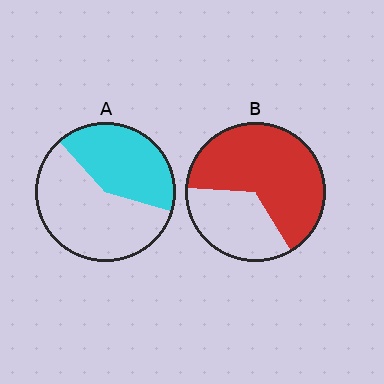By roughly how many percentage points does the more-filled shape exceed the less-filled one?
By roughly 25 percentage points (B over A).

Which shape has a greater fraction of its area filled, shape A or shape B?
Shape B.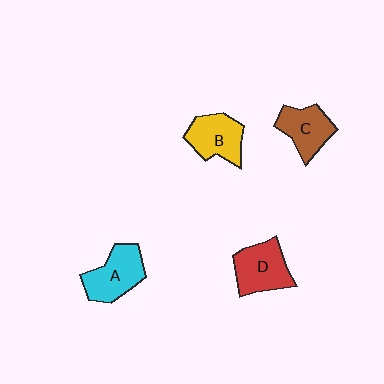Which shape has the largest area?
Shape D (red).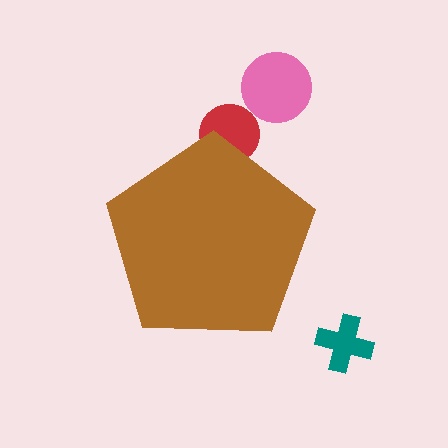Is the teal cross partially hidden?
No, the teal cross is fully visible.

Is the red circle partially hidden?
Yes, the red circle is partially hidden behind the brown pentagon.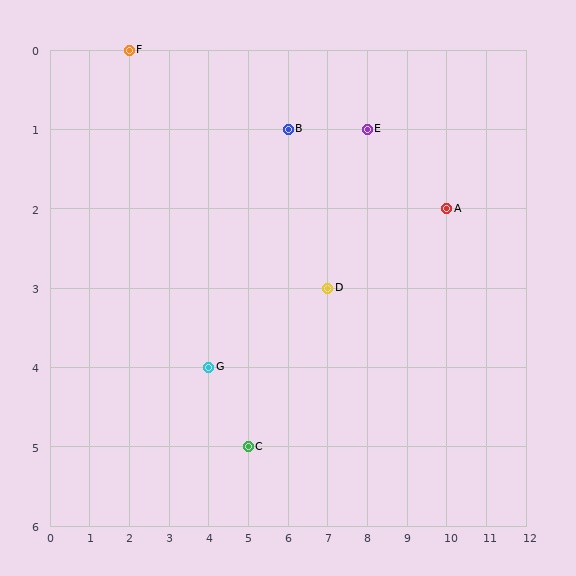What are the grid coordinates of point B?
Point B is at grid coordinates (6, 1).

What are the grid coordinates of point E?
Point E is at grid coordinates (8, 1).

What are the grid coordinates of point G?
Point G is at grid coordinates (4, 4).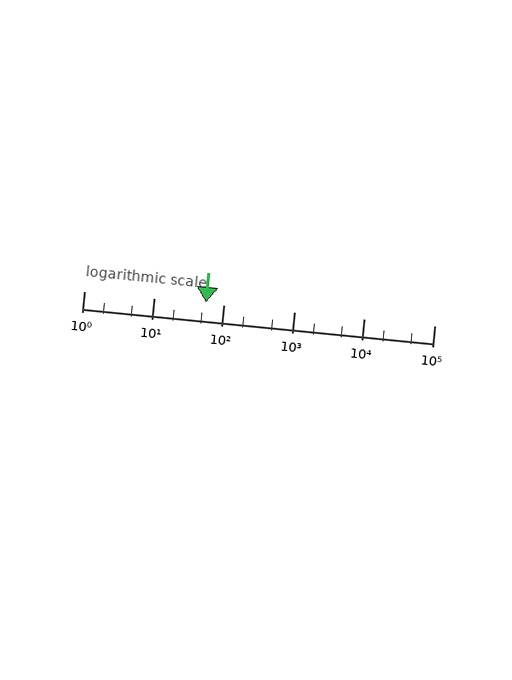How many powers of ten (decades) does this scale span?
The scale spans 5 decades, from 1 to 100000.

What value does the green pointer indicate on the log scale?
The pointer indicates approximately 55.